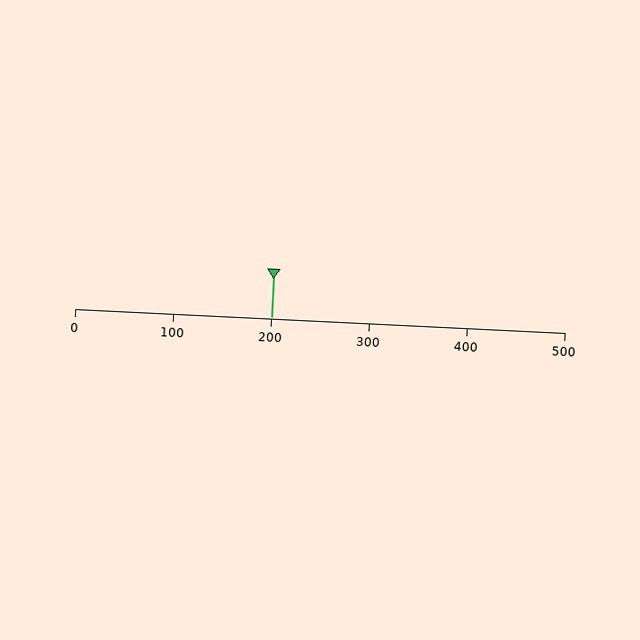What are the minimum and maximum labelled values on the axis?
The axis runs from 0 to 500.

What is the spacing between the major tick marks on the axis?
The major ticks are spaced 100 apart.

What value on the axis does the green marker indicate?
The marker indicates approximately 200.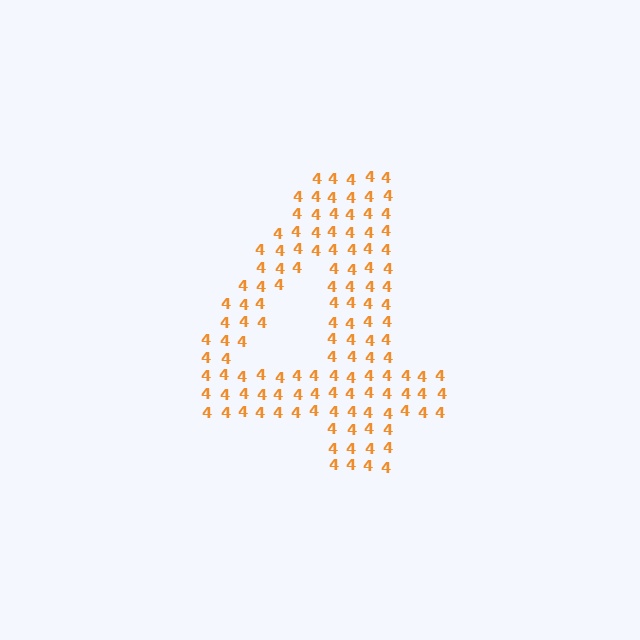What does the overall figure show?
The overall figure shows the digit 4.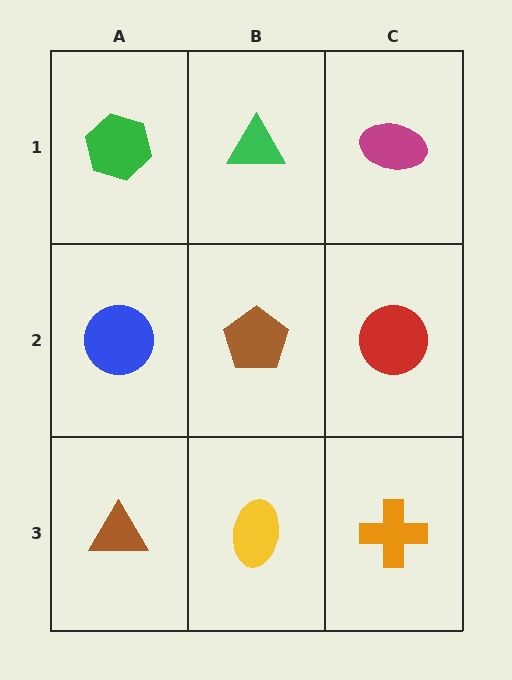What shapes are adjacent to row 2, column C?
A magenta ellipse (row 1, column C), an orange cross (row 3, column C), a brown pentagon (row 2, column B).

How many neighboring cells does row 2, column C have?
3.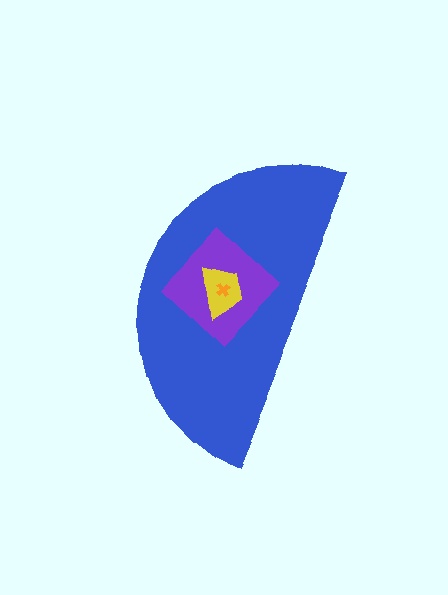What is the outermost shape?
The blue semicircle.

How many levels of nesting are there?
4.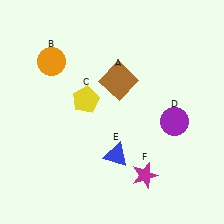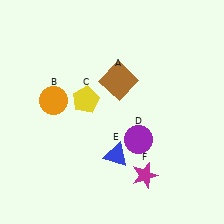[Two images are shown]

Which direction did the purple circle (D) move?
The purple circle (D) moved left.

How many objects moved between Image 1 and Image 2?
2 objects moved between the two images.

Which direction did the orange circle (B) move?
The orange circle (B) moved down.